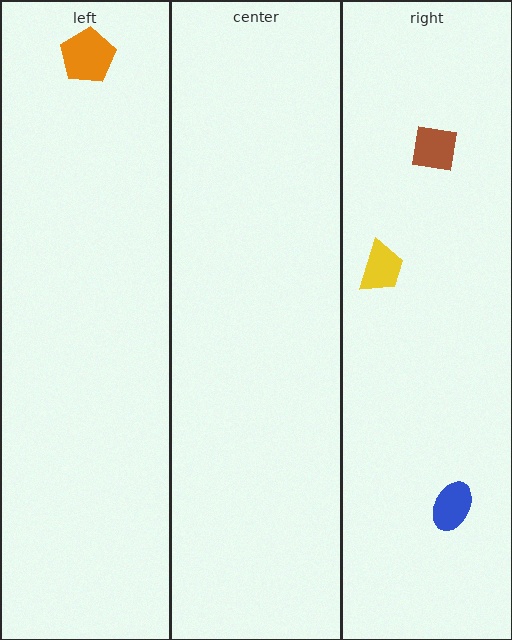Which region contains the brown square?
The right region.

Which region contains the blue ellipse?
The right region.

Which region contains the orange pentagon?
The left region.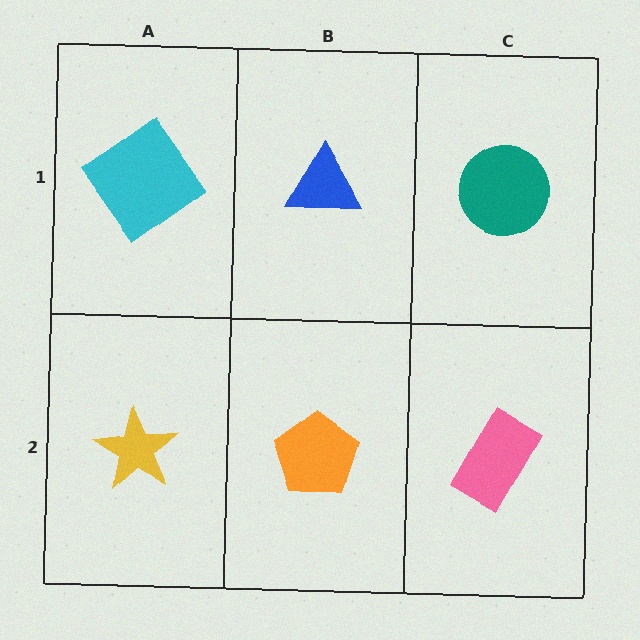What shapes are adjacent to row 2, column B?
A blue triangle (row 1, column B), a yellow star (row 2, column A), a pink rectangle (row 2, column C).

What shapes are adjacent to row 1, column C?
A pink rectangle (row 2, column C), a blue triangle (row 1, column B).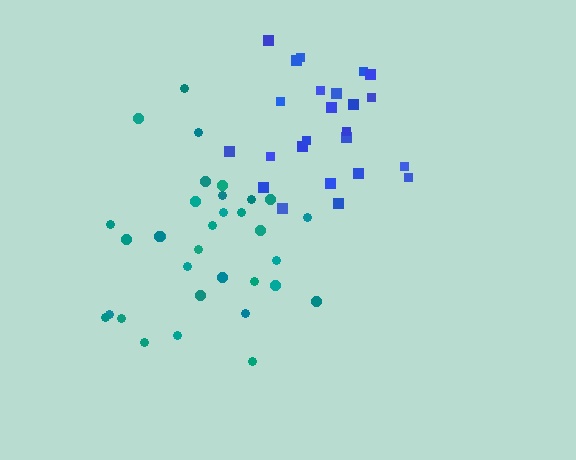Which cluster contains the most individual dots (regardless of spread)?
Teal (33).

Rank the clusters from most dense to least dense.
blue, teal.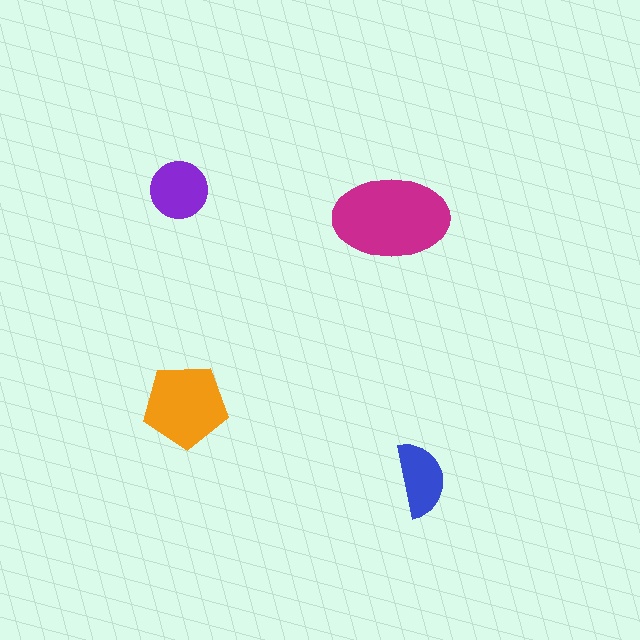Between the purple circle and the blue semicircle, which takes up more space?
The purple circle.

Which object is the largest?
The magenta ellipse.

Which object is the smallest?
The blue semicircle.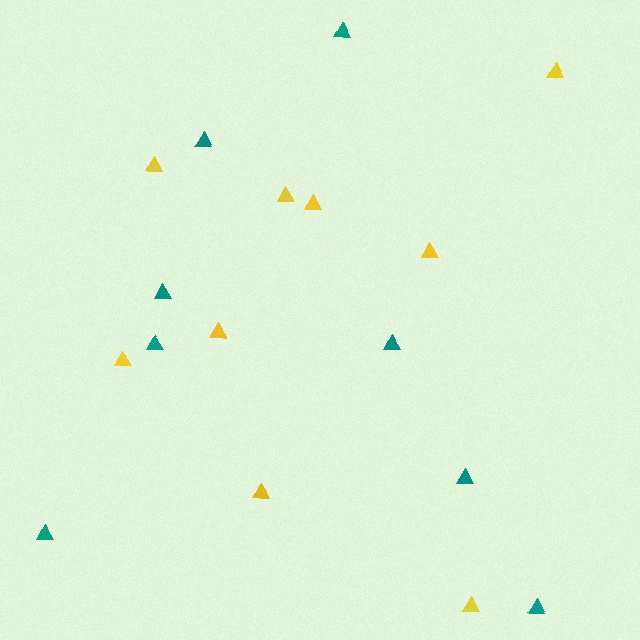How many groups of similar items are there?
There are 2 groups: one group of yellow triangles (9) and one group of teal triangles (8).